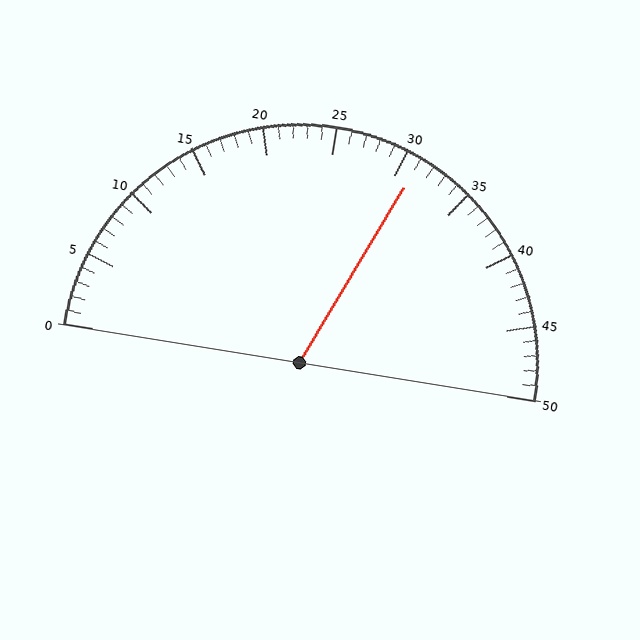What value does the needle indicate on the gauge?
The needle indicates approximately 31.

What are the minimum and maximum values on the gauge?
The gauge ranges from 0 to 50.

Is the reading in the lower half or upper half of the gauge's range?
The reading is in the upper half of the range (0 to 50).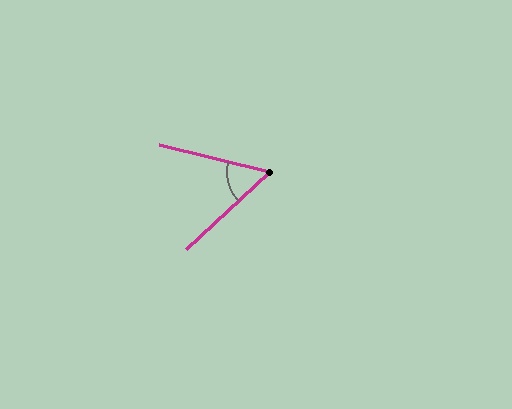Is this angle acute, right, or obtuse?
It is acute.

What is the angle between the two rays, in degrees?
Approximately 57 degrees.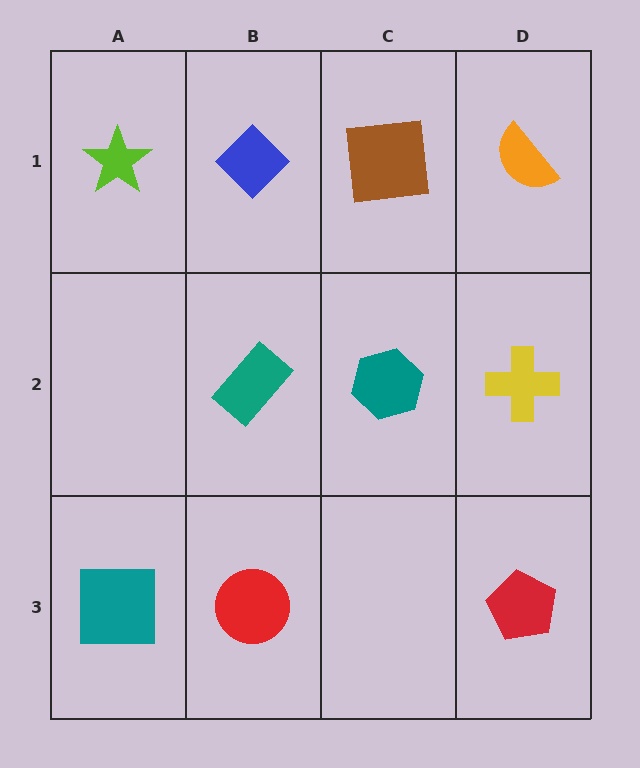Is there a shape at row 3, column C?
No, that cell is empty.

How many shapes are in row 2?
3 shapes.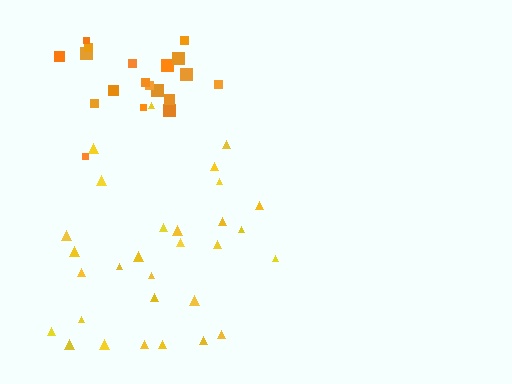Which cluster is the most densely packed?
Orange.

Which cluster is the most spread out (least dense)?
Yellow.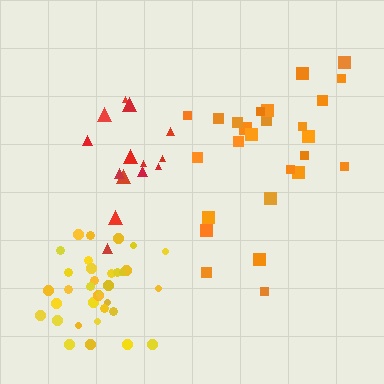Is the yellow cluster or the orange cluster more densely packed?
Yellow.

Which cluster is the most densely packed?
Yellow.